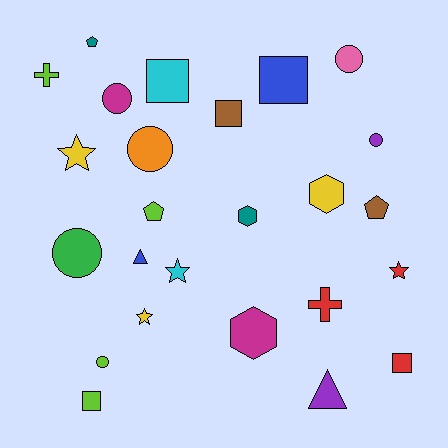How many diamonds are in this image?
There are no diamonds.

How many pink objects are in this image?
There is 1 pink object.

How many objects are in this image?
There are 25 objects.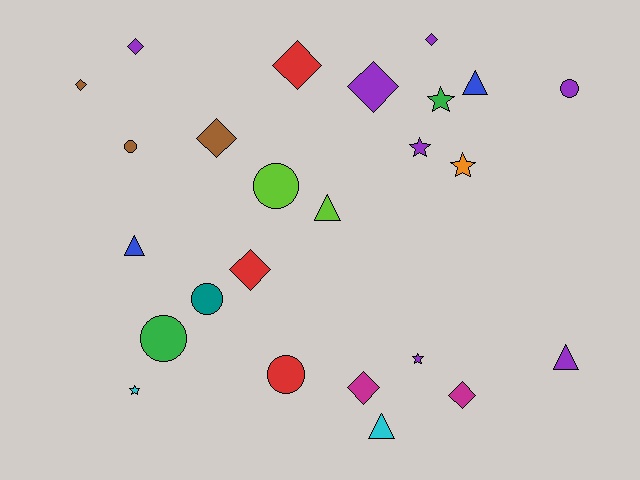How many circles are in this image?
There are 6 circles.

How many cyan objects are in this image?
There are 2 cyan objects.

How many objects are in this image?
There are 25 objects.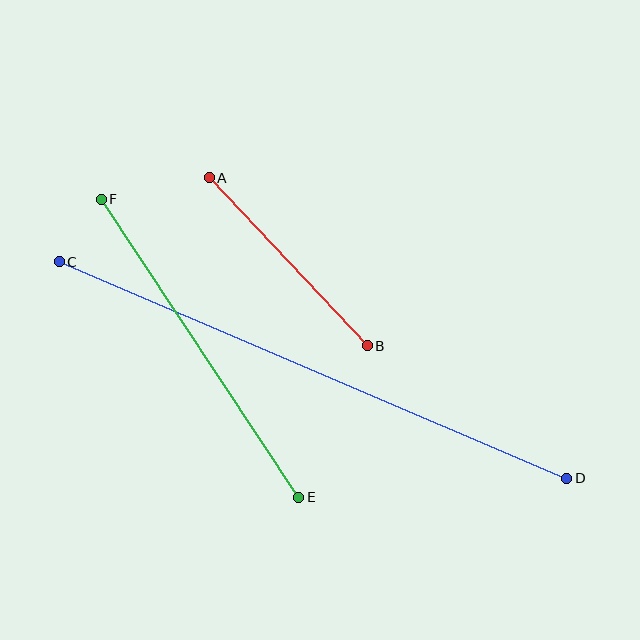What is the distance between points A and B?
The distance is approximately 231 pixels.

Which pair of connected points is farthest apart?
Points C and D are farthest apart.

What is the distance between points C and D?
The distance is approximately 552 pixels.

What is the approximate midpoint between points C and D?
The midpoint is at approximately (313, 370) pixels.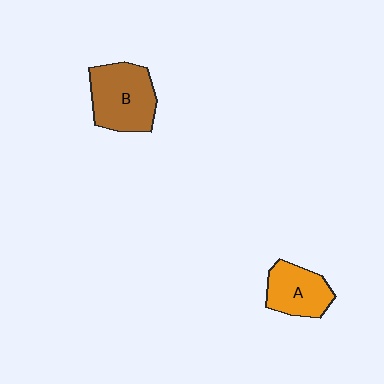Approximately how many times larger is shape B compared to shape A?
Approximately 1.4 times.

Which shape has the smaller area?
Shape A (orange).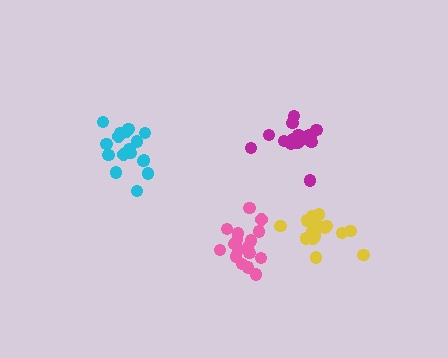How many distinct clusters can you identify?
There are 4 distinct clusters.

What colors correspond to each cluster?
The clusters are colored: magenta, pink, cyan, yellow.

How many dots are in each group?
Group 1: 17 dots, Group 2: 17 dots, Group 3: 17 dots, Group 4: 20 dots (71 total).